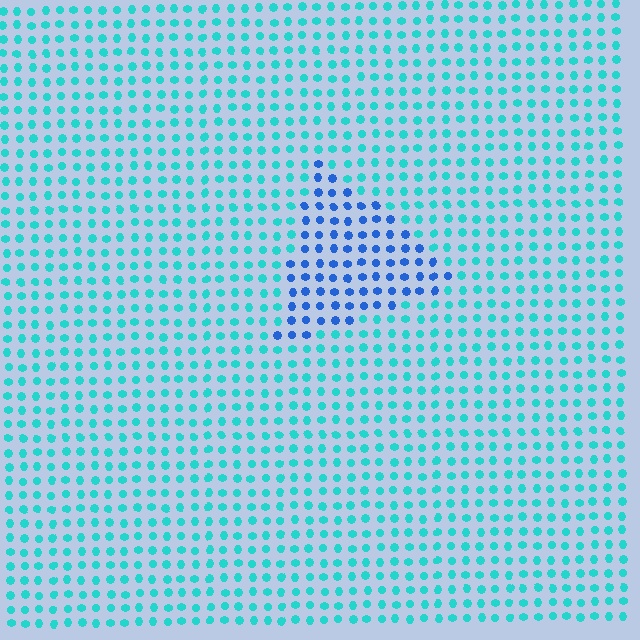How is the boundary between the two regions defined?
The boundary is defined purely by a slight shift in hue (about 42 degrees). Spacing, size, and orientation are identical on both sides.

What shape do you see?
I see a triangle.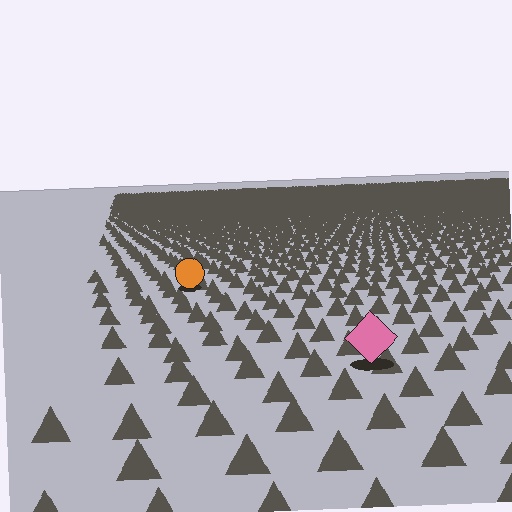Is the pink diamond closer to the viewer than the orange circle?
Yes. The pink diamond is closer — you can tell from the texture gradient: the ground texture is coarser near it.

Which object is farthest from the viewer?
The orange circle is farthest from the viewer. It appears smaller and the ground texture around it is denser.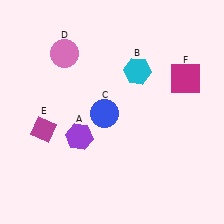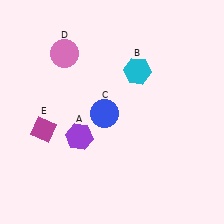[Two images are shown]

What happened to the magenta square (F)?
The magenta square (F) was removed in Image 2. It was in the top-right area of Image 1.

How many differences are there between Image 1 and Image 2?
There is 1 difference between the two images.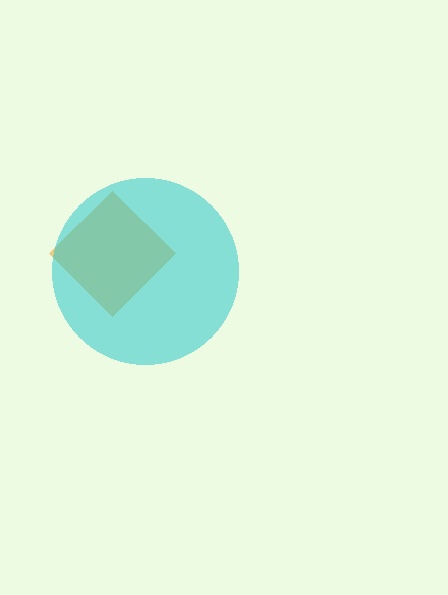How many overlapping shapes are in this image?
There are 2 overlapping shapes in the image.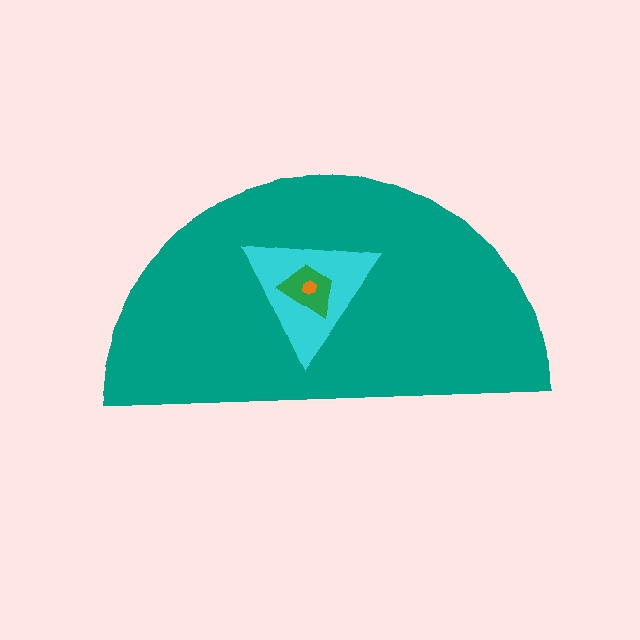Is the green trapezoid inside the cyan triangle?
Yes.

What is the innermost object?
The orange hexagon.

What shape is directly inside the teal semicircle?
The cyan triangle.